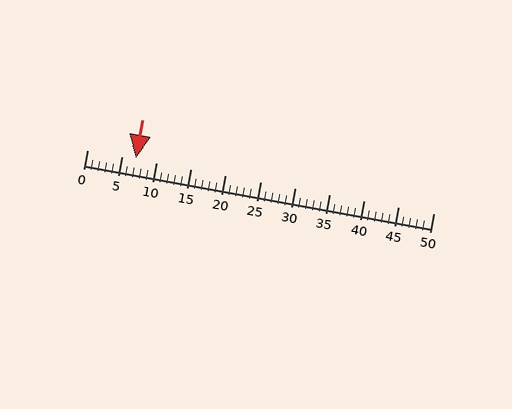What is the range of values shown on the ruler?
The ruler shows values from 0 to 50.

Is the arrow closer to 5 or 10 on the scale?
The arrow is closer to 5.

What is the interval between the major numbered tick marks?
The major tick marks are spaced 5 units apart.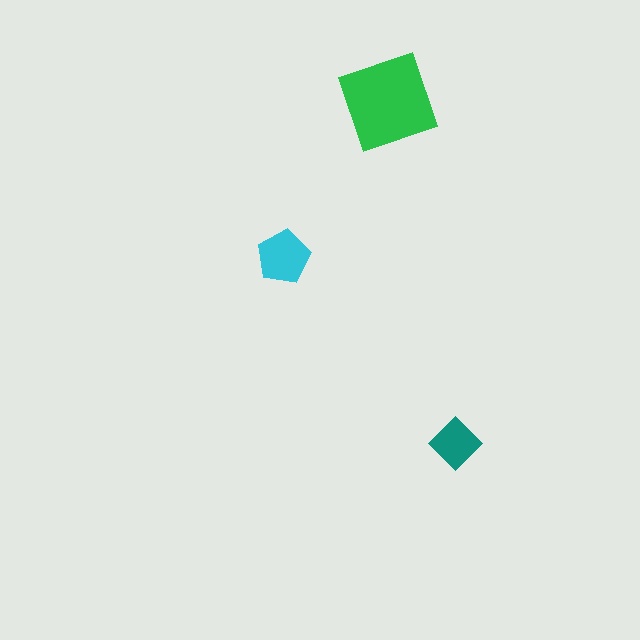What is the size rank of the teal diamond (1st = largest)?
3rd.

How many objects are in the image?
There are 3 objects in the image.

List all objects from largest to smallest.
The green square, the cyan pentagon, the teal diamond.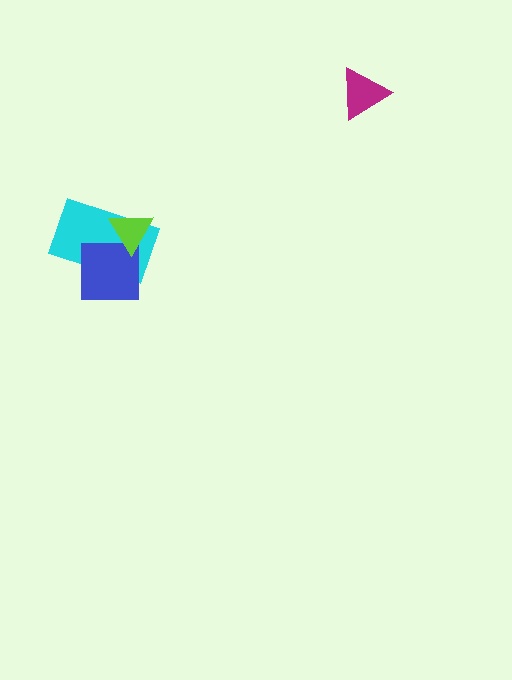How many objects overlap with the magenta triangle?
0 objects overlap with the magenta triangle.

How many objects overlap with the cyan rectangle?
2 objects overlap with the cyan rectangle.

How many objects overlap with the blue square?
2 objects overlap with the blue square.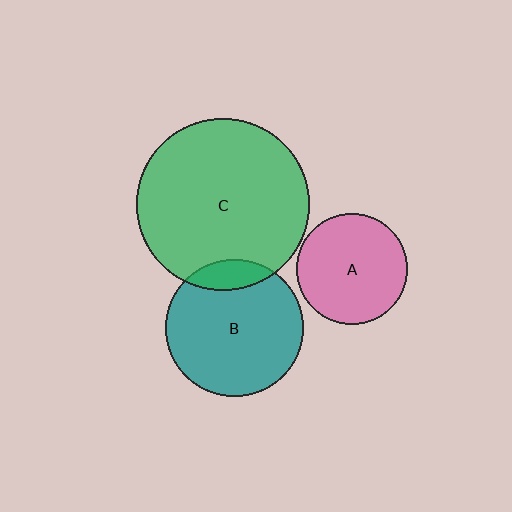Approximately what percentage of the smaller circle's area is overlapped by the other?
Approximately 15%.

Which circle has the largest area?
Circle C (green).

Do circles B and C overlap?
Yes.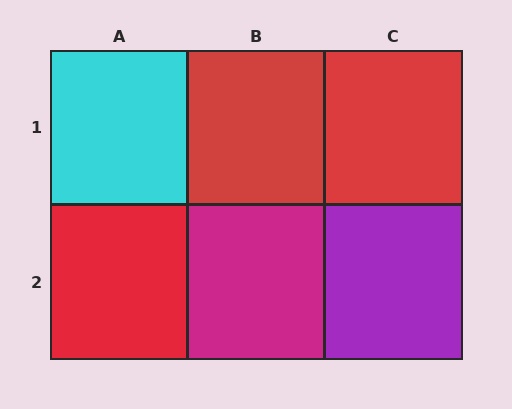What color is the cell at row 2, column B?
Magenta.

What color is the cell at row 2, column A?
Red.